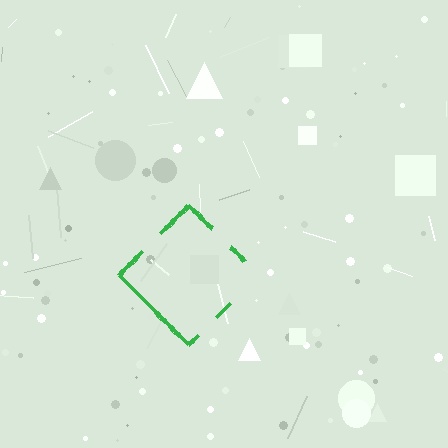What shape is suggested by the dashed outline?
The dashed outline suggests a diamond.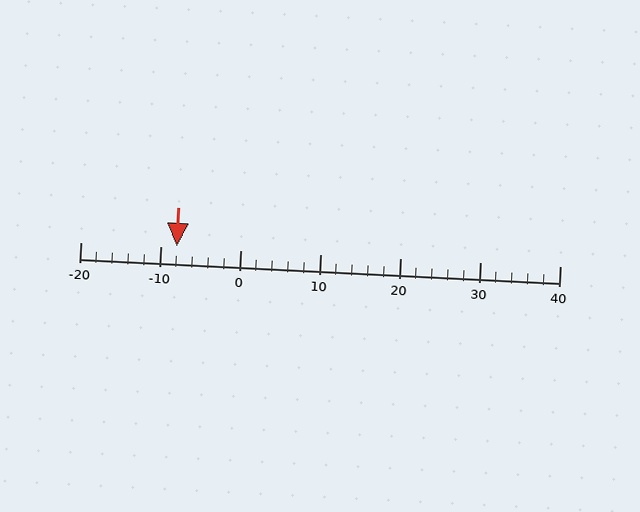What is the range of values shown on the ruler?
The ruler shows values from -20 to 40.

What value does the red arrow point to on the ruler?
The red arrow points to approximately -8.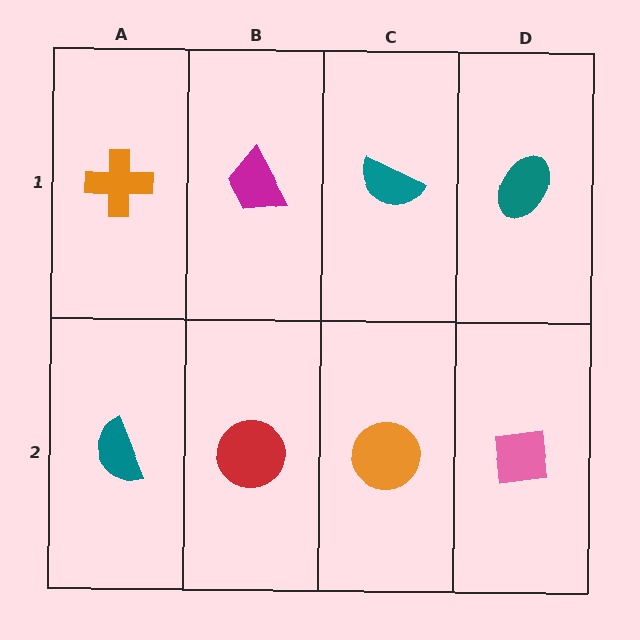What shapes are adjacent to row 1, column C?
An orange circle (row 2, column C), a magenta trapezoid (row 1, column B), a teal ellipse (row 1, column D).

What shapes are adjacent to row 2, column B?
A magenta trapezoid (row 1, column B), a teal semicircle (row 2, column A), an orange circle (row 2, column C).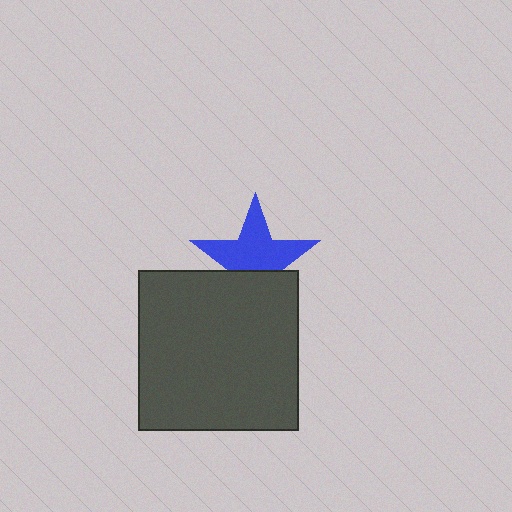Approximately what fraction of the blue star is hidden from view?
Roughly 37% of the blue star is hidden behind the dark gray square.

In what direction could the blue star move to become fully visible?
The blue star could move up. That would shift it out from behind the dark gray square entirely.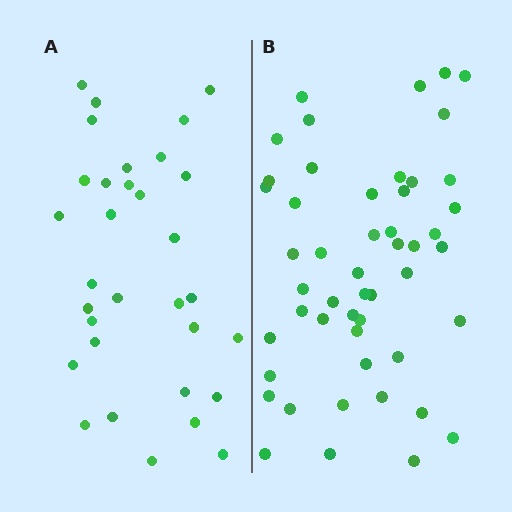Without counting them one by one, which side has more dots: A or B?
Region B (the right region) has more dots.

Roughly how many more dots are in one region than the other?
Region B has approximately 20 more dots than region A.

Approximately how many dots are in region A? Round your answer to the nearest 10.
About 30 dots. (The exact count is 32, which rounds to 30.)